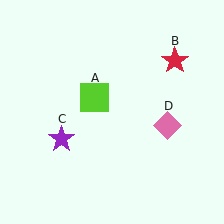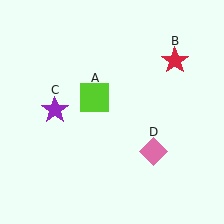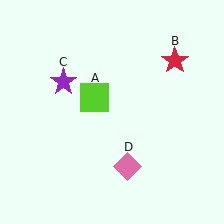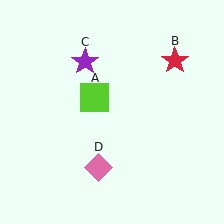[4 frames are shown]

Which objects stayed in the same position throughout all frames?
Lime square (object A) and red star (object B) remained stationary.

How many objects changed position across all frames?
2 objects changed position: purple star (object C), pink diamond (object D).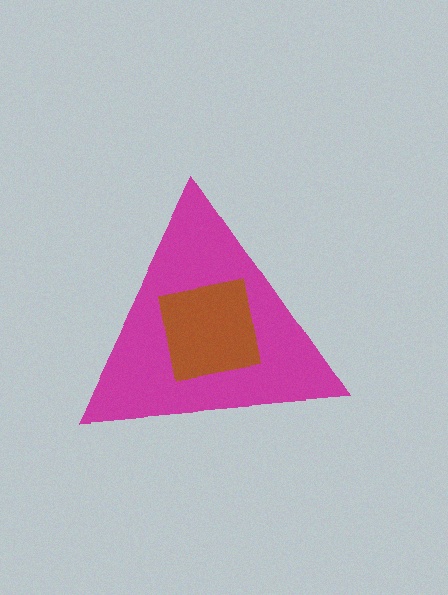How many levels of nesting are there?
2.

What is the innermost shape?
The brown square.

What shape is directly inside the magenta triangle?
The brown square.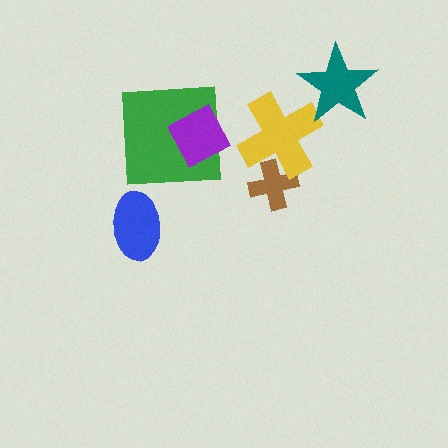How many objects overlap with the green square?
1 object overlaps with the green square.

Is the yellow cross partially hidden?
Yes, it is partially covered by another shape.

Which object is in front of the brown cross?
The yellow cross is in front of the brown cross.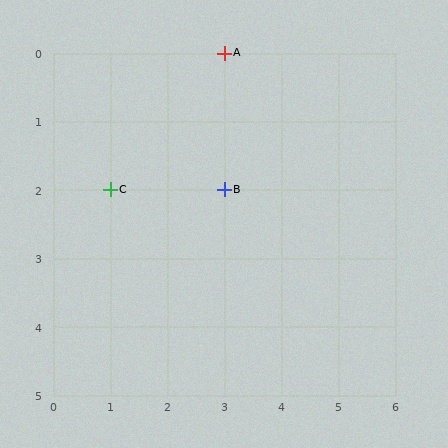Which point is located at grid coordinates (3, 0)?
Point A is at (3, 0).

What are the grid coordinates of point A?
Point A is at grid coordinates (3, 0).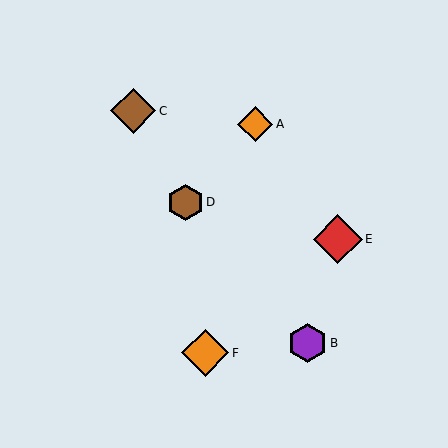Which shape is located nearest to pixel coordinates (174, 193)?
The brown hexagon (labeled D) at (185, 202) is nearest to that location.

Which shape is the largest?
The red diamond (labeled E) is the largest.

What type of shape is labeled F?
Shape F is an orange diamond.